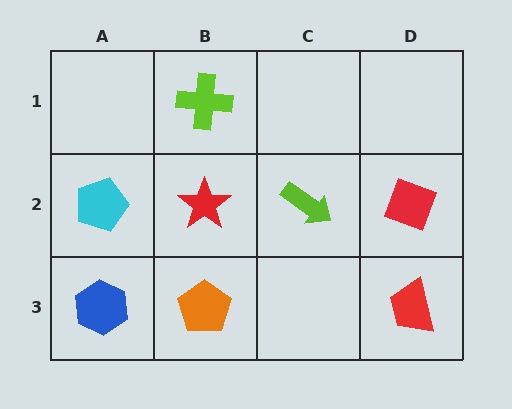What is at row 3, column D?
A red trapezoid.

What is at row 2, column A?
A cyan pentagon.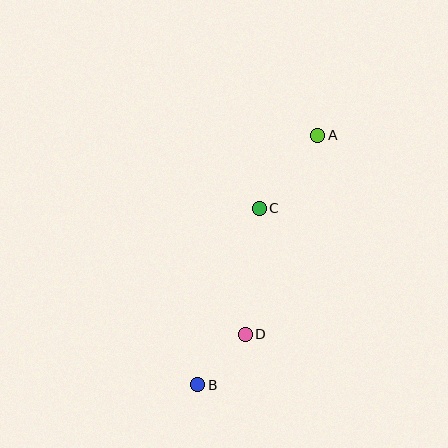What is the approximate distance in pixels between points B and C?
The distance between B and C is approximately 187 pixels.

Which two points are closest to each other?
Points B and D are closest to each other.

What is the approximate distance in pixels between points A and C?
The distance between A and C is approximately 94 pixels.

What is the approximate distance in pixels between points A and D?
The distance between A and D is approximately 212 pixels.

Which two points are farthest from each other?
Points A and B are farthest from each other.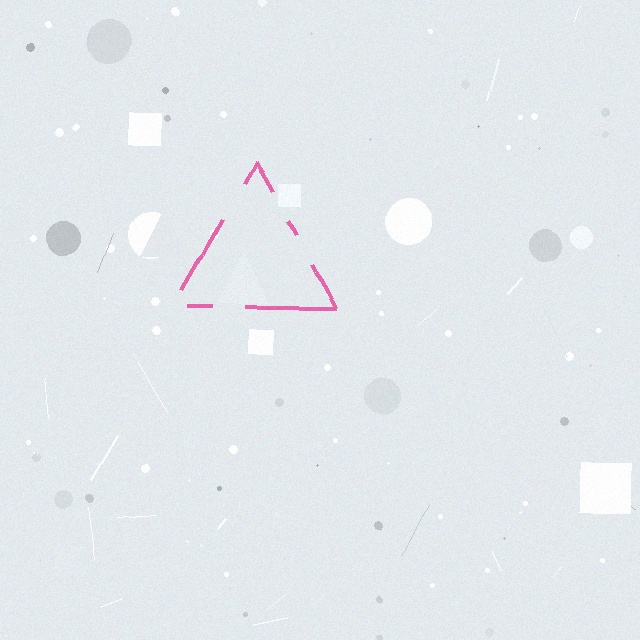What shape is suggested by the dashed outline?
The dashed outline suggests a triangle.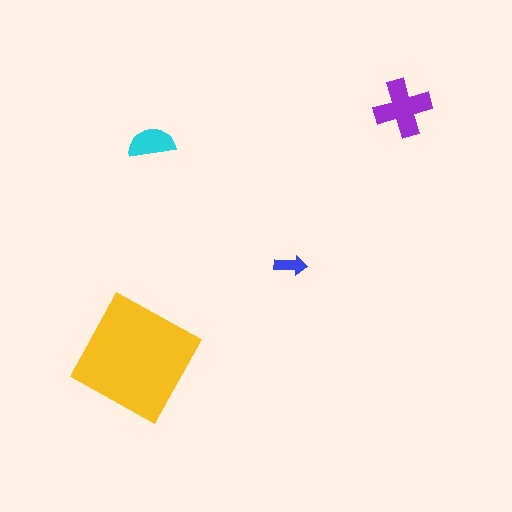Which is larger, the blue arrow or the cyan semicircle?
The cyan semicircle.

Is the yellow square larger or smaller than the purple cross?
Larger.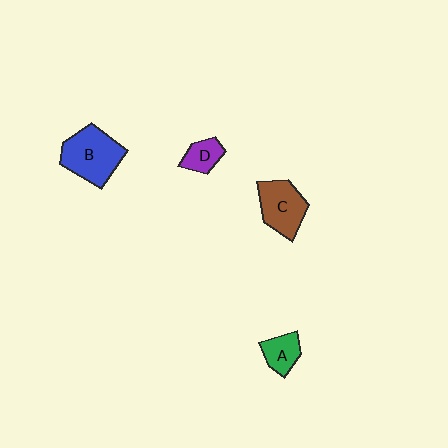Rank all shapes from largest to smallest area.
From largest to smallest: B (blue), C (brown), A (green), D (purple).